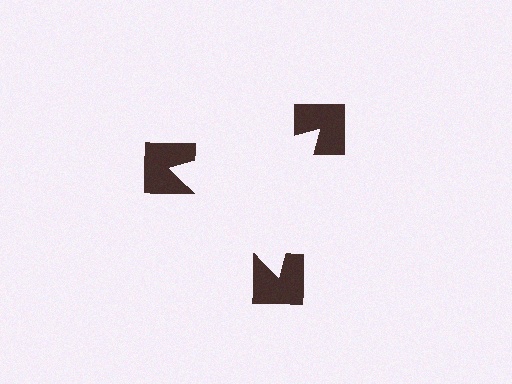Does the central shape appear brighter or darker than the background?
It typically appears slightly brighter than the background, even though no actual brightness change is drawn.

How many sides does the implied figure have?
3 sides.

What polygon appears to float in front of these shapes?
An illusory triangle — its edges are inferred from the aligned wedge cuts in the notched squares, not physically drawn.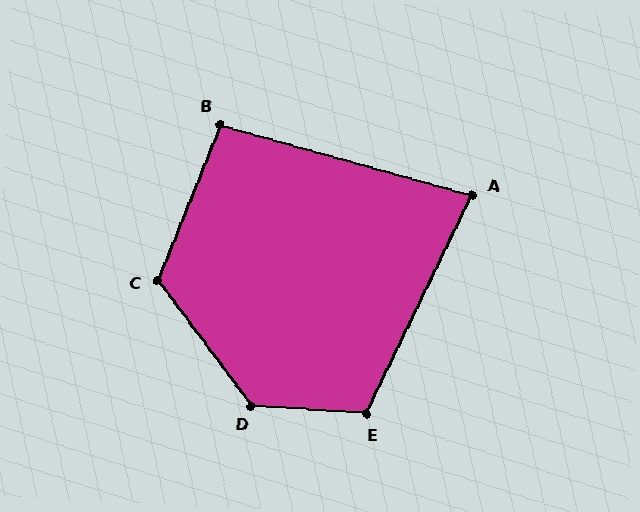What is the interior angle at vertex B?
Approximately 97 degrees (obtuse).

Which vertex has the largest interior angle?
D, at approximately 131 degrees.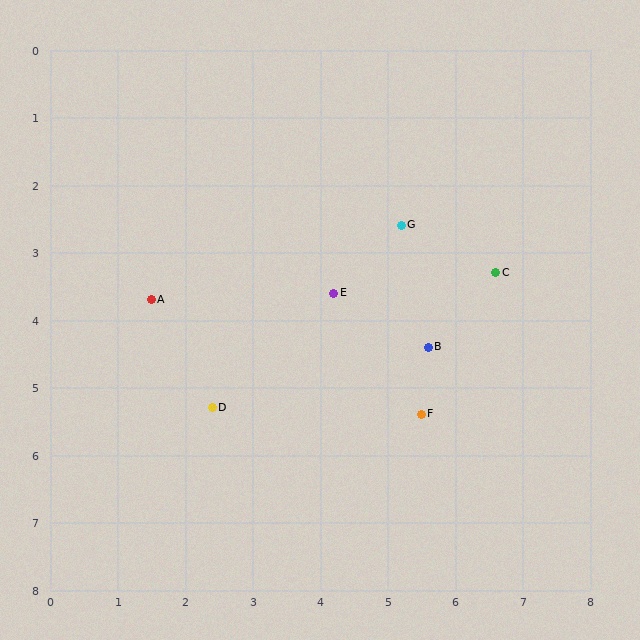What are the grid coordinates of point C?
Point C is at approximately (6.6, 3.3).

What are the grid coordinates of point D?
Point D is at approximately (2.4, 5.3).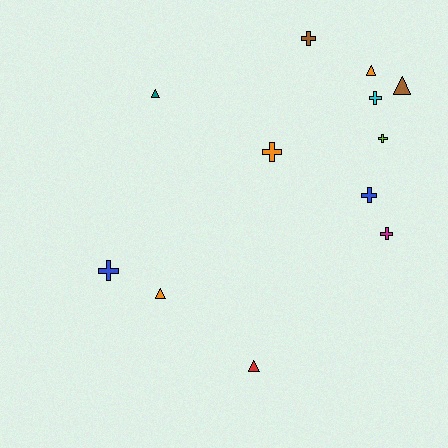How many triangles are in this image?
There are 5 triangles.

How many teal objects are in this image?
There is 1 teal object.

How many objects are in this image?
There are 12 objects.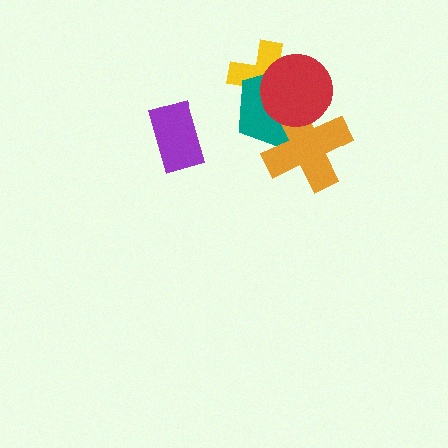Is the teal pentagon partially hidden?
Yes, it is partially covered by another shape.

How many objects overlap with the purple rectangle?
0 objects overlap with the purple rectangle.